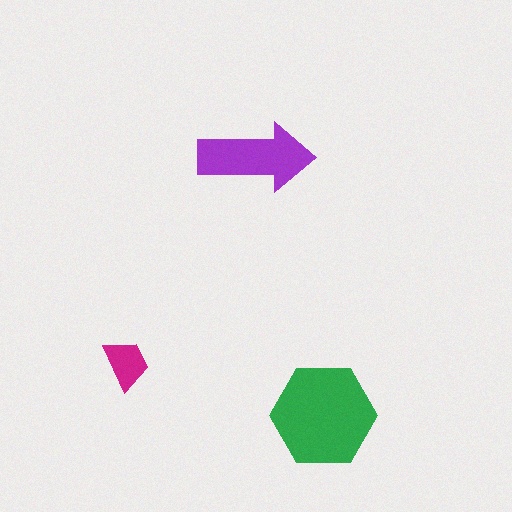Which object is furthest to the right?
The green hexagon is rightmost.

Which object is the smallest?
The magenta trapezoid.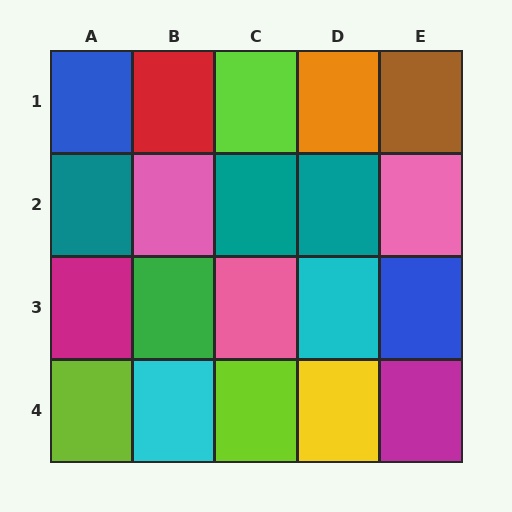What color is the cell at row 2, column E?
Pink.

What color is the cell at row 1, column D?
Orange.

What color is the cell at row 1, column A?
Blue.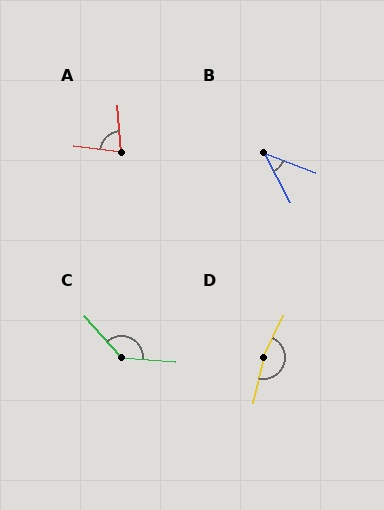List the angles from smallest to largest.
B (41°), A (79°), C (135°), D (167°).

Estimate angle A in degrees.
Approximately 79 degrees.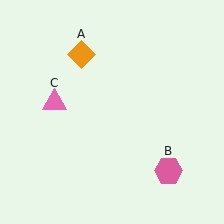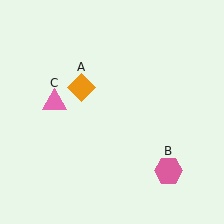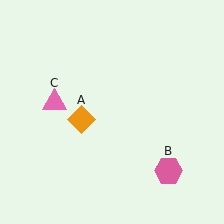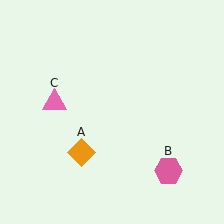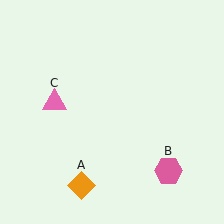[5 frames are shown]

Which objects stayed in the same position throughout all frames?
Pink hexagon (object B) and pink triangle (object C) remained stationary.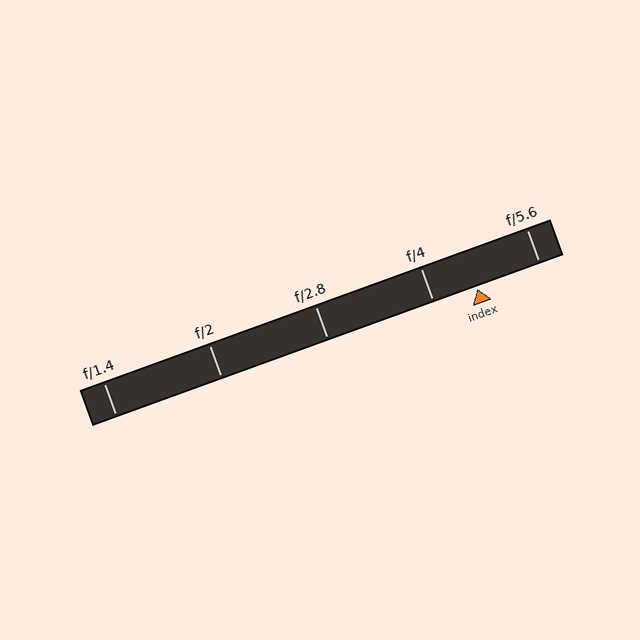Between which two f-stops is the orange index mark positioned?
The index mark is between f/4 and f/5.6.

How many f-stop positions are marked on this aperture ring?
There are 5 f-stop positions marked.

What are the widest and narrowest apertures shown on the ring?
The widest aperture shown is f/1.4 and the narrowest is f/5.6.